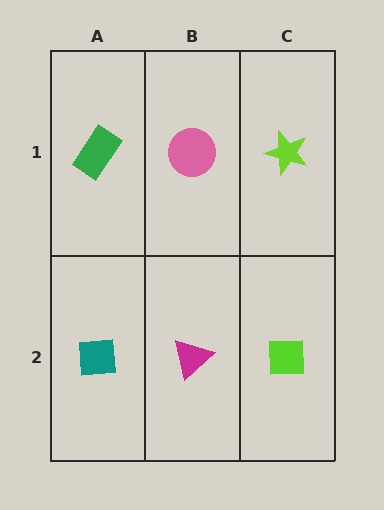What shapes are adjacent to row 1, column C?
A lime square (row 2, column C), a pink circle (row 1, column B).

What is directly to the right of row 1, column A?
A pink circle.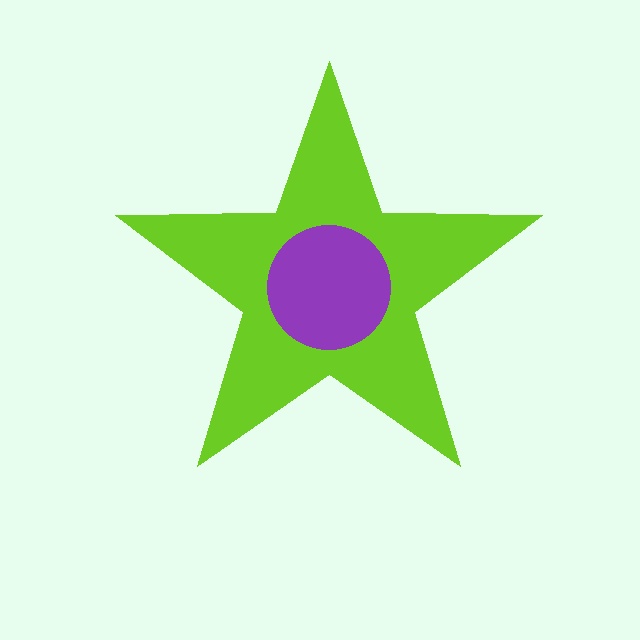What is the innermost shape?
The purple circle.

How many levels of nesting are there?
2.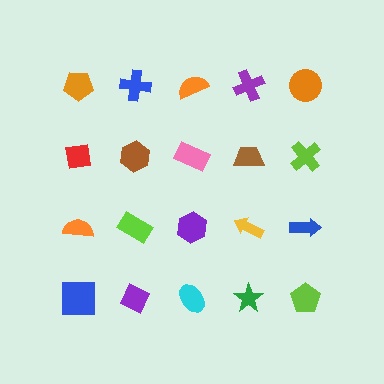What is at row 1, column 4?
A purple cross.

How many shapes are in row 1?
5 shapes.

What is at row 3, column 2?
A lime rectangle.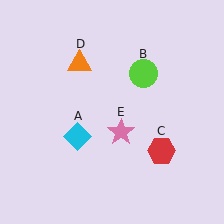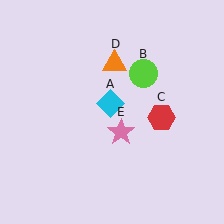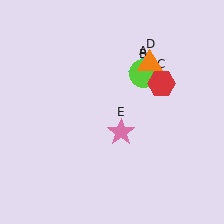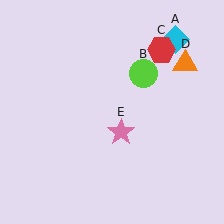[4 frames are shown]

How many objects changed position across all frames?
3 objects changed position: cyan diamond (object A), red hexagon (object C), orange triangle (object D).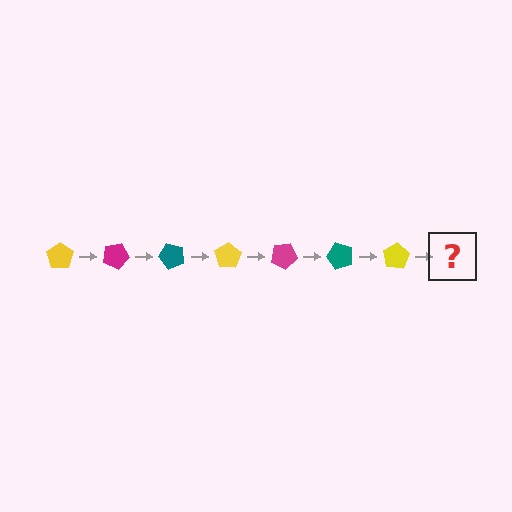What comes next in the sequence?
The next element should be a magenta pentagon, rotated 175 degrees from the start.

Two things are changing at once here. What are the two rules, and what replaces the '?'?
The two rules are that it rotates 25 degrees each step and the color cycles through yellow, magenta, and teal. The '?' should be a magenta pentagon, rotated 175 degrees from the start.